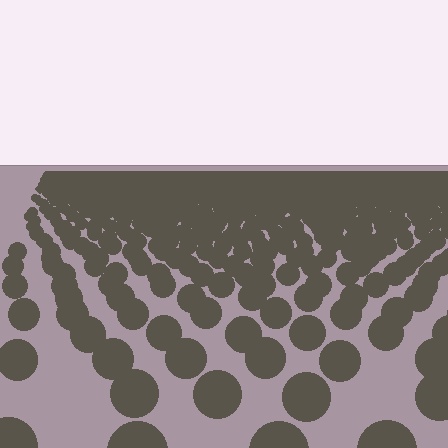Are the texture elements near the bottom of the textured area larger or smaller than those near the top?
Larger. Near the bottom, elements are closer to the viewer and appear at a bigger on-screen size.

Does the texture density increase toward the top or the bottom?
Density increases toward the top.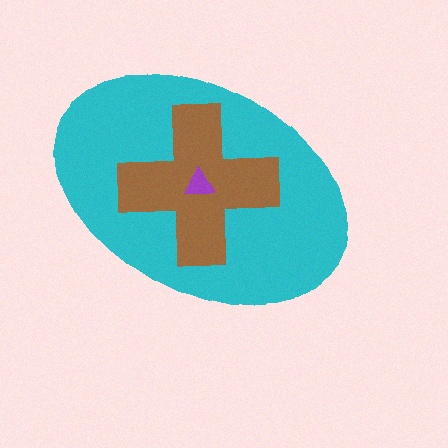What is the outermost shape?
The cyan ellipse.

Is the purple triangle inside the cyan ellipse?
Yes.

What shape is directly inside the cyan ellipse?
The brown cross.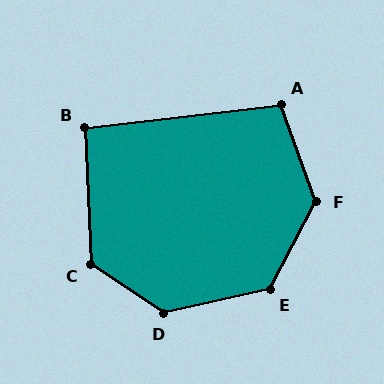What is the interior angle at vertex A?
Approximately 103 degrees (obtuse).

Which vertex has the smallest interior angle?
B, at approximately 94 degrees.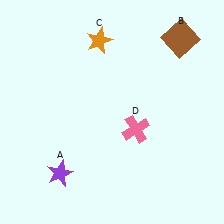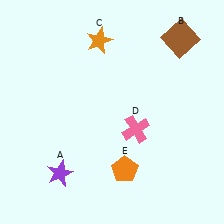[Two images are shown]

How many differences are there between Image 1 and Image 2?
There is 1 difference between the two images.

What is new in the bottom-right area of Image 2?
An orange pentagon (E) was added in the bottom-right area of Image 2.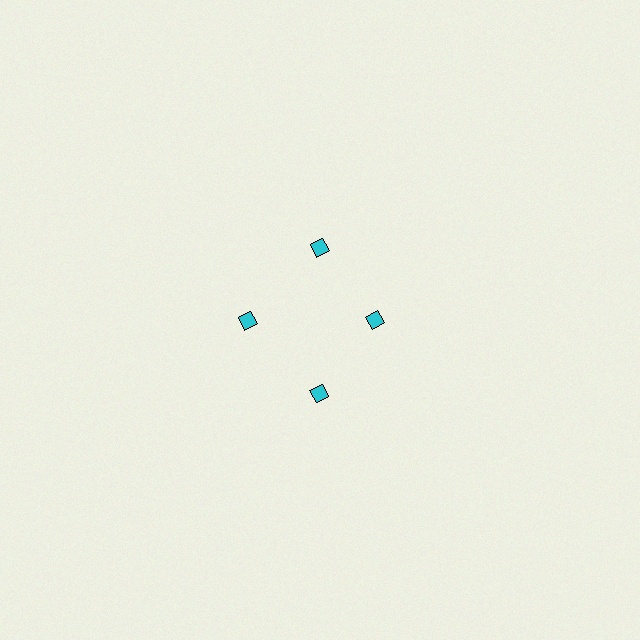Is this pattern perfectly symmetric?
No. The 4 cyan diamonds are arranged in a ring, but one element near the 3 o'clock position is pulled inward toward the center, breaking the 4-fold rotational symmetry.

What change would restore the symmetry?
The symmetry would be restored by moving it outward, back onto the ring so that all 4 diamonds sit at equal angles and equal distance from the center.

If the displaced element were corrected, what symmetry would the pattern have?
It would have 4-fold rotational symmetry — the pattern would map onto itself every 90 degrees.